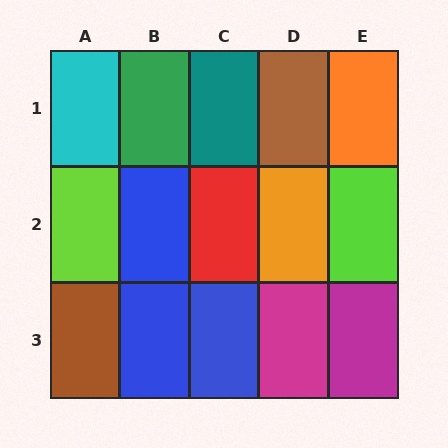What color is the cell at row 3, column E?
Magenta.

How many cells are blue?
3 cells are blue.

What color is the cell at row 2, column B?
Blue.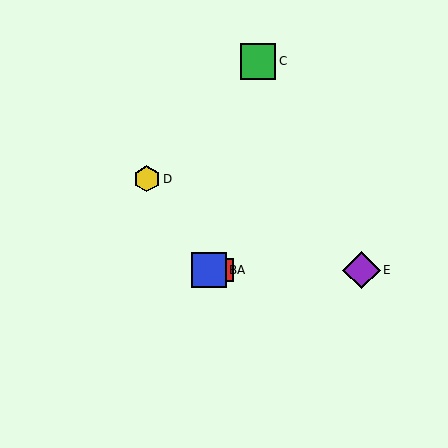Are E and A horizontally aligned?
Yes, both are at y≈270.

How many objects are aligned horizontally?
3 objects (A, B, E) are aligned horizontally.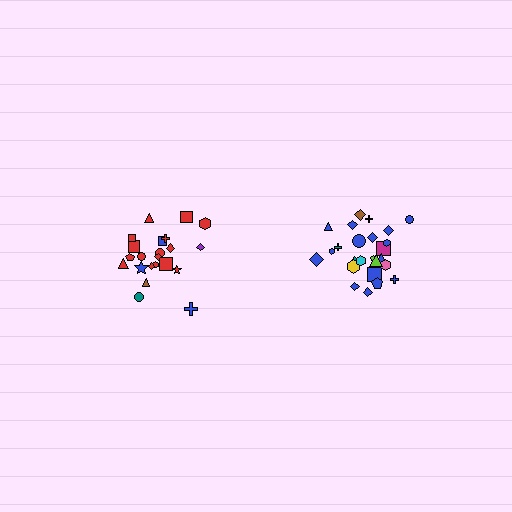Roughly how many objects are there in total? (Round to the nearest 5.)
Roughly 45 objects in total.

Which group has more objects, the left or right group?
The right group.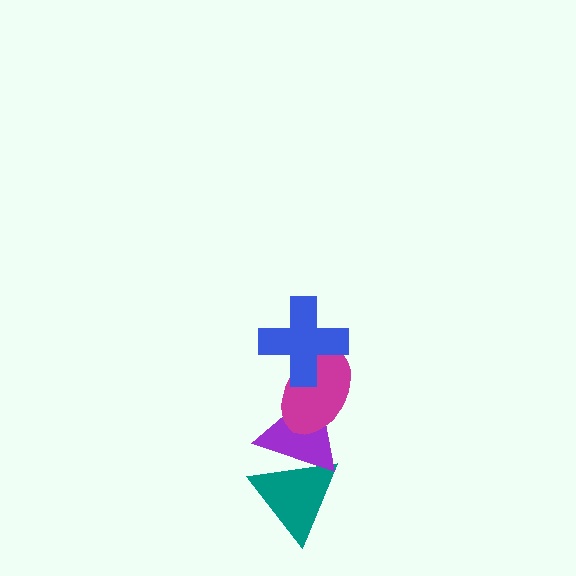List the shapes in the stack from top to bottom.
From top to bottom: the blue cross, the magenta ellipse, the purple triangle, the teal triangle.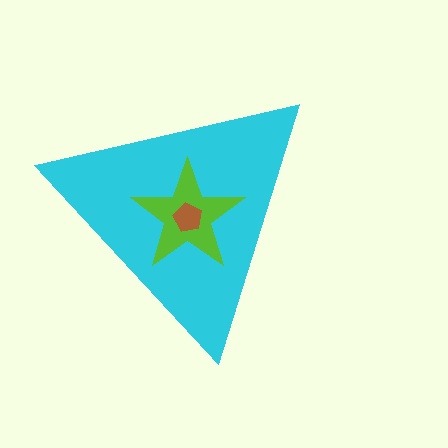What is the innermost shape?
The brown pentagon.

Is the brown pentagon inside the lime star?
Yes.